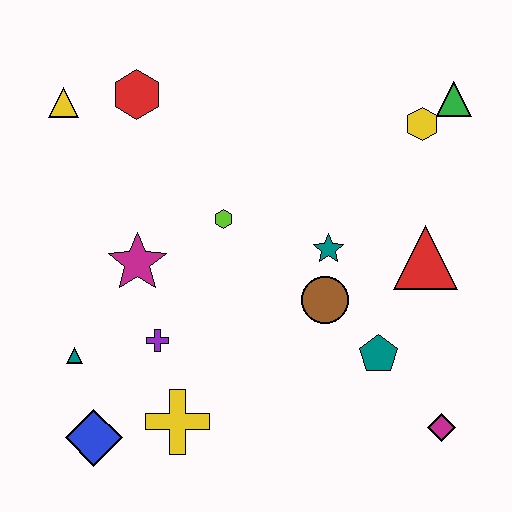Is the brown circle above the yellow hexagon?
No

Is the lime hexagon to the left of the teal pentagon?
Yes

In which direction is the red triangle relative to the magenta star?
The red triangle is to the right of the magenta star.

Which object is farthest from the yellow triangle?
The magenta diamond is farthest from the yellow triangle.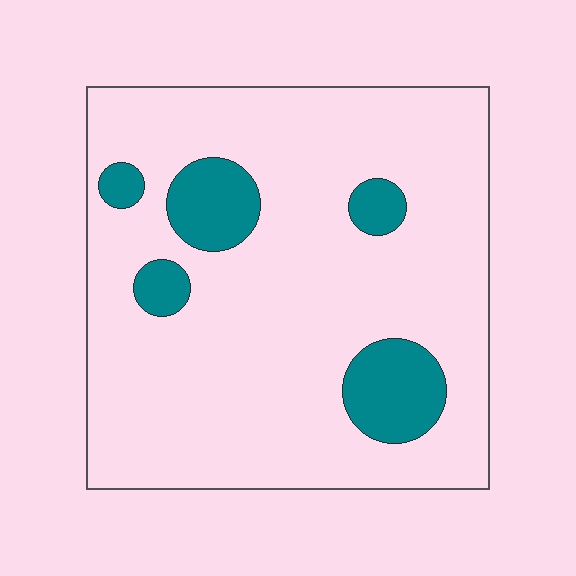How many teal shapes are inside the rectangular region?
5.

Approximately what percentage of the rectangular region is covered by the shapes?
Approximately 15%.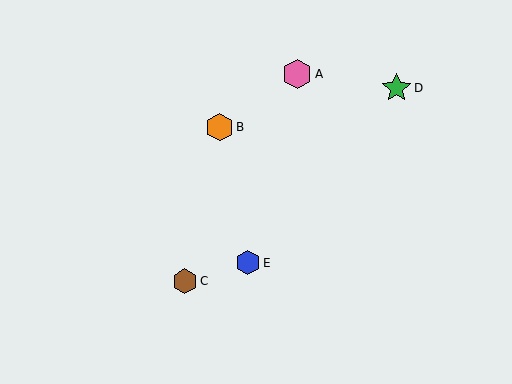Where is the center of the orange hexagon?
The center of the orange hexagon is at (219, 127).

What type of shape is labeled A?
Shape A is a pink hexagon.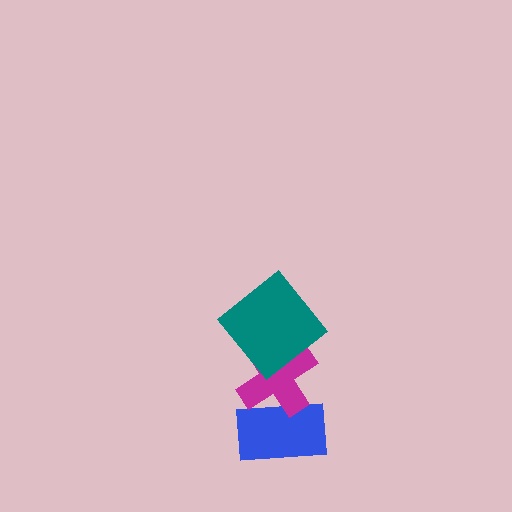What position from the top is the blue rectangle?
The blue rectangle is 3rd from the top.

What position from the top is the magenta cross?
The magenta cross is 2nd from the top.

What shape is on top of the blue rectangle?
The magenta cross is on top of the blue rectangle.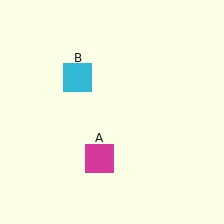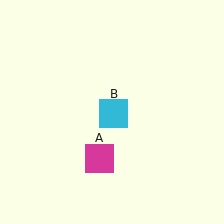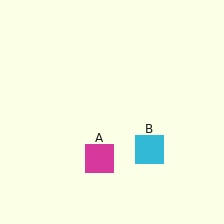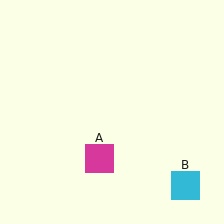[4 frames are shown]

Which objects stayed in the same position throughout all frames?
Magenta square (object A) remained stationary.